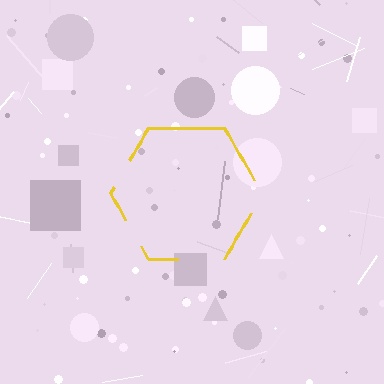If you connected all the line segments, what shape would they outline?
They would outline a hexagon.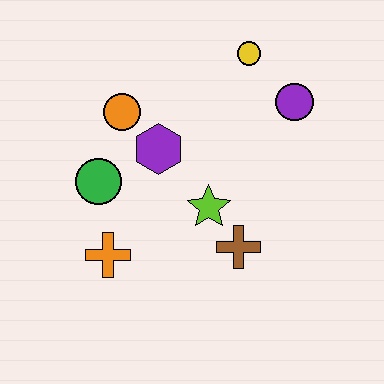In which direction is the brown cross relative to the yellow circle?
The brown cross is below the yellow circle.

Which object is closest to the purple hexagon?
The orange circle is closest to the purple hexagon.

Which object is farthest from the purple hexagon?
The purple circle is farthest from the purple hexagon.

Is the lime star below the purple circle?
Yes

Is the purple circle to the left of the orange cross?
No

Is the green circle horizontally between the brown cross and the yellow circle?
No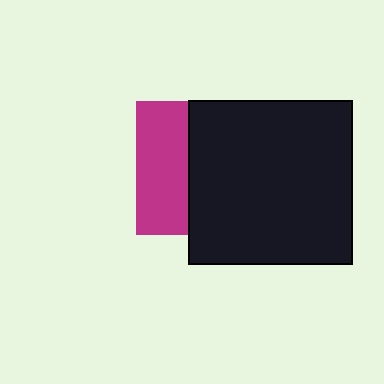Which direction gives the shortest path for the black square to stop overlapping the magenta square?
Moving right gives the shortest separation.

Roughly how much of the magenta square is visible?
A small part of it is visible (roughly 39%).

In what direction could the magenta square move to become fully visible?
The magenta square could move left. That would shift it out from behind the black square entirely.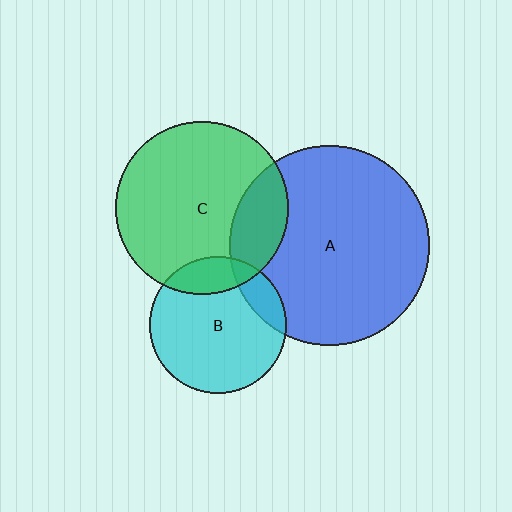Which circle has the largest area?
Circle A (blue).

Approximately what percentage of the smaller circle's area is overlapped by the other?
Approximately 15%.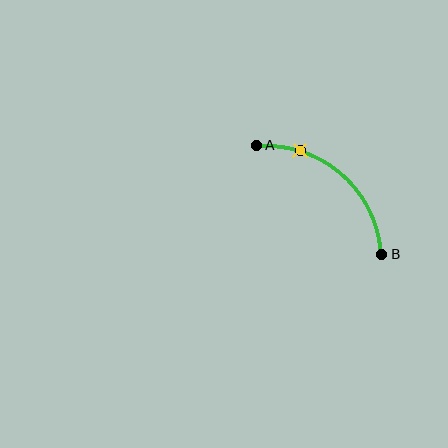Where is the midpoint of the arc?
The arc midpoint is the point on the curve farthest from the straight line joining A and B. It sits above and to the right of that line.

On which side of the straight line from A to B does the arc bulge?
The arc bulges above and to the right of the straight line connecting A and B.